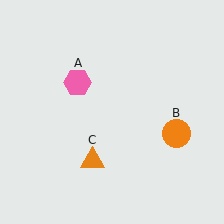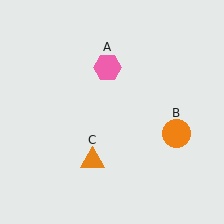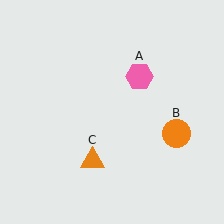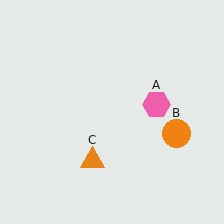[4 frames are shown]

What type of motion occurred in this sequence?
The pink hexagon (object A) rotated clockwise around the center of the scene.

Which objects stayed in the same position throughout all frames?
Orange circle (object B) and orange triangle (object C) remained stationary.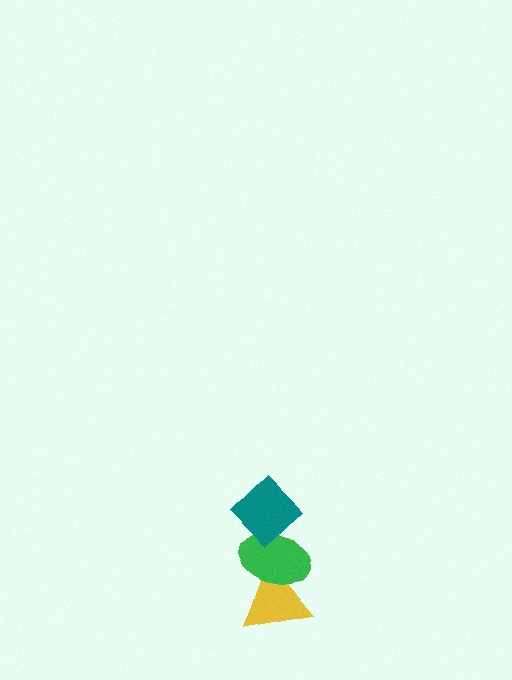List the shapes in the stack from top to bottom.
From top to bottom: the teal diamond, the green ellipse, the yellow triangle.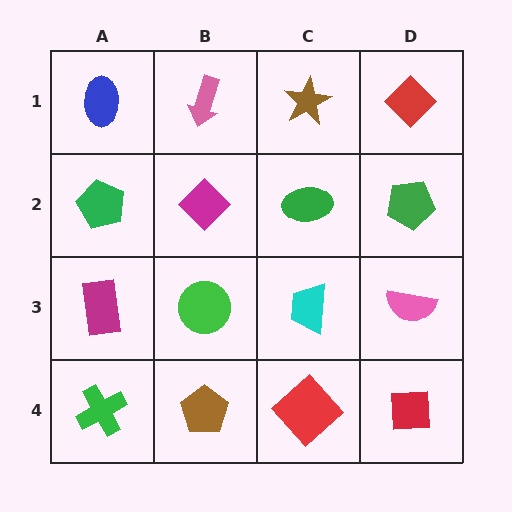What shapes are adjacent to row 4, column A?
A magenta rectangle (row 3, column A), a brown pentagon (row 4, column B).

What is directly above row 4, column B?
A green circle.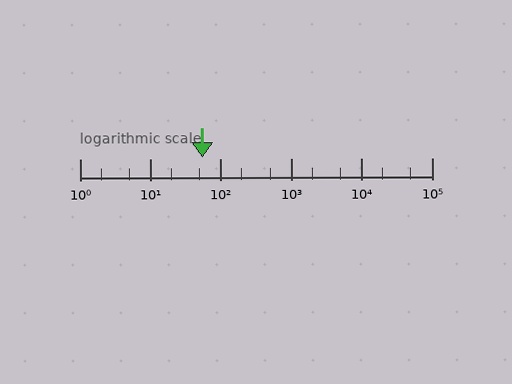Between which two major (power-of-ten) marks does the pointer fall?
The pointer is between 10 and 100.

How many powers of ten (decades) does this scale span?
The scale spans 5 decades, from 1 to 100000.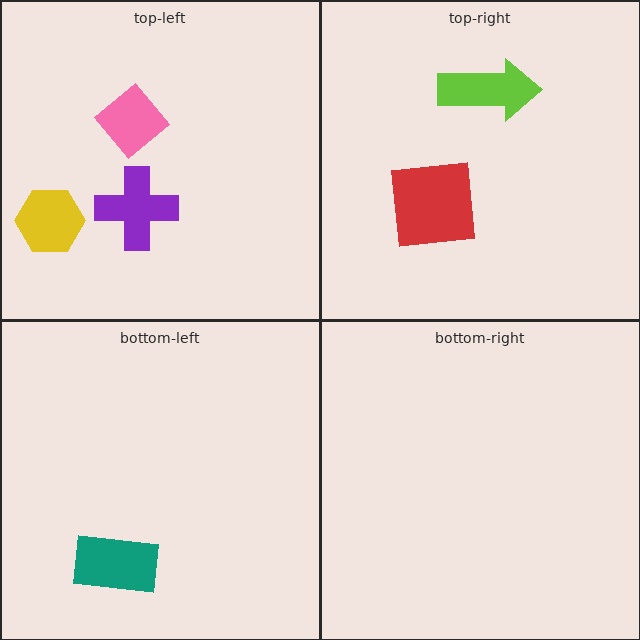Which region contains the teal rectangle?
The bottom-left region.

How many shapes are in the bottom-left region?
1.